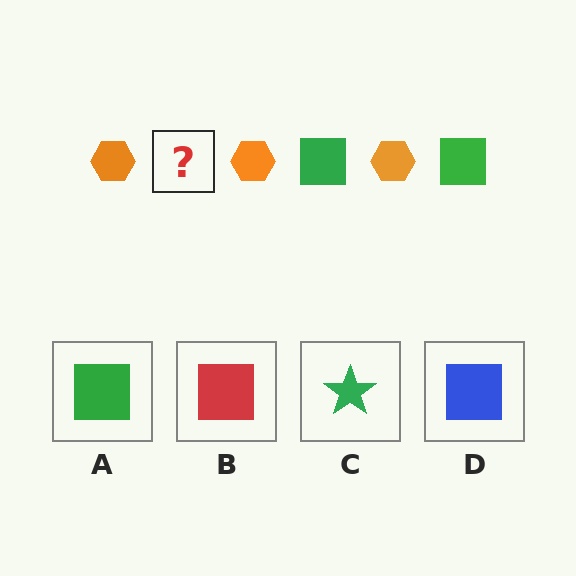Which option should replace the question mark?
Option A.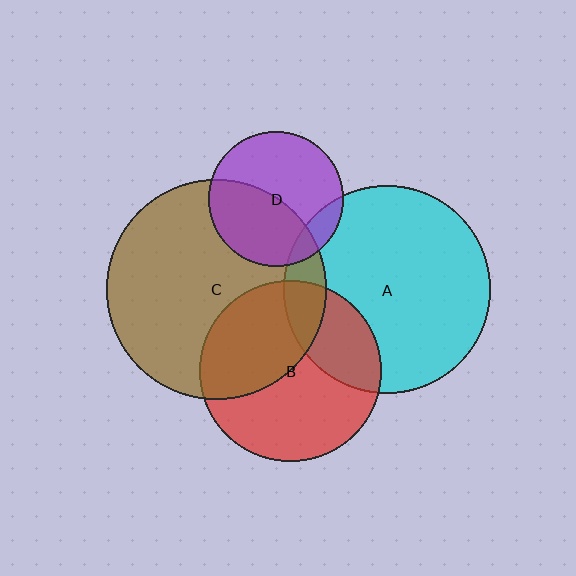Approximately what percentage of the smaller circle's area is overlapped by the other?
Approximately 25%.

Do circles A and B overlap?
Yes.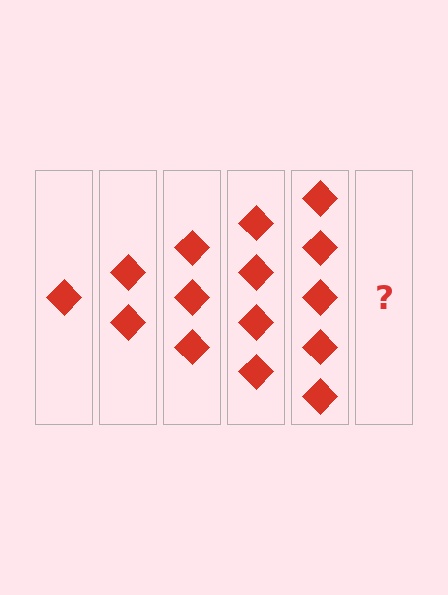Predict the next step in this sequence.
The next step is 6 diamonds.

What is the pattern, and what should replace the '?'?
The pattern is that each step adds one more diamond. The '?' should be 6 diamonds.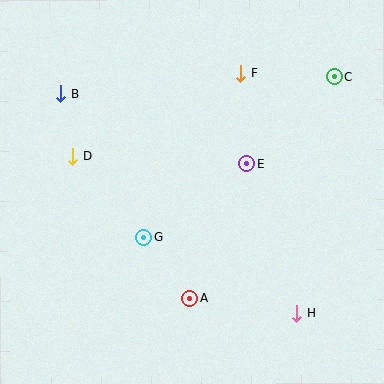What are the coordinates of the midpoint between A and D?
The midpoint between A and D is at (131, 227).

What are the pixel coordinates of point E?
Point E is at (247, 164).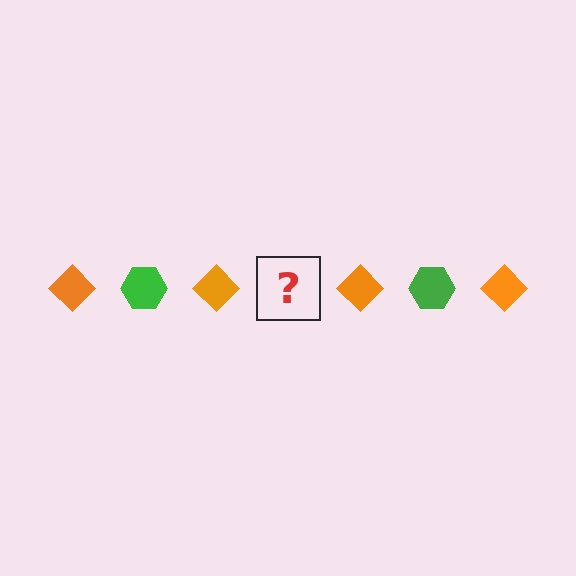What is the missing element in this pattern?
The missing element is a green hexagon.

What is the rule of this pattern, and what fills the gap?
The rule is that the pattern alternates between orange diamond and green hexagon. The gap should be filled with a green hexagon.